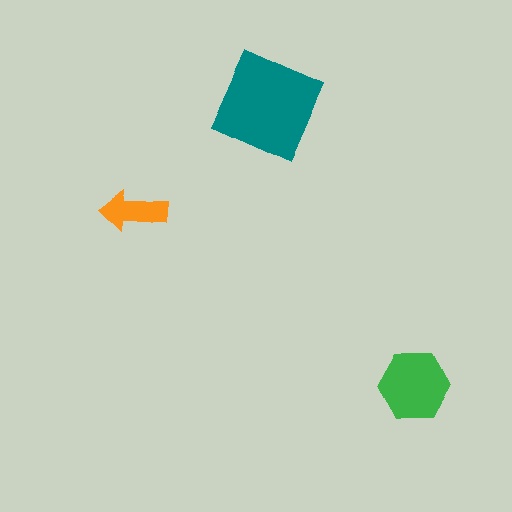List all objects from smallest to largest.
The orange arrow, the green hexagon, the teal diamond.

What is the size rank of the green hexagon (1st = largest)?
2nd.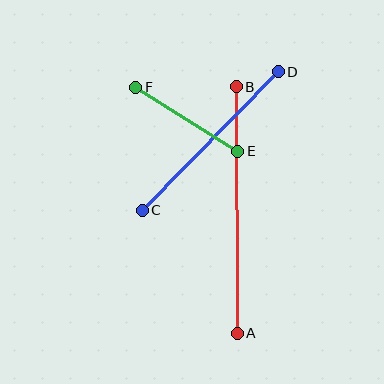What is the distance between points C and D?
The distance is approximately 194 pixels.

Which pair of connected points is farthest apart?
Points A and B are farthest apart.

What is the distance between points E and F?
The distance is approximately 121 pixels.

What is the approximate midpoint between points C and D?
The midpoint is at approximately (210, 141) pixels.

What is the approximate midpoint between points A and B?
The midpoint is at approximately (237, 210) pixels.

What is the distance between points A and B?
The distance is approximately 247 pixels.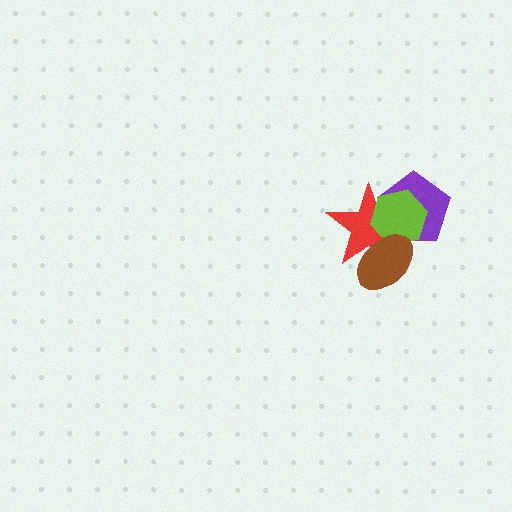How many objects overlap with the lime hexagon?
3 objects overlap with the lime hexagon.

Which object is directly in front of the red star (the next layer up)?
The lime hexagon is directly in front of the red star.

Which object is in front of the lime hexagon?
The brown ellipse is in front of the lime hexagon.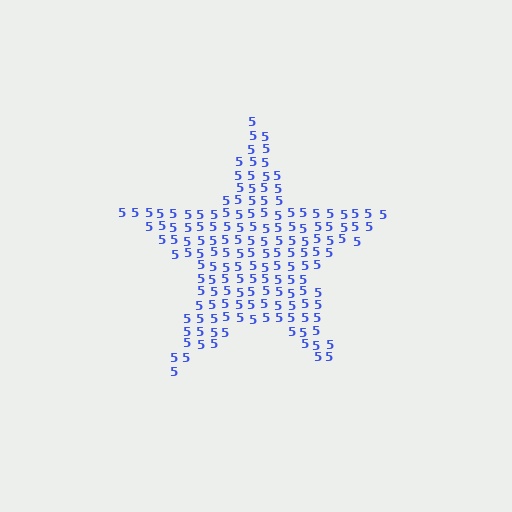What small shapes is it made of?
It is made of small digit 5's.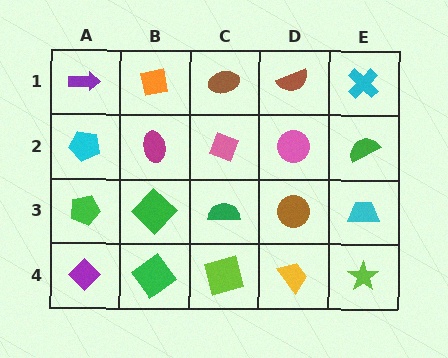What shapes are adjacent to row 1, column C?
A pink diamond (row 2, column C), an orange square (row 1, column B), a brown semicircle (row 1, column D).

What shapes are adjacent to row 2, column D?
A brown semicircle (row 1, column D), a brown circle (row 3, column D), a pink diamond (row 2, column C), a green semicircle (row 2, column E).